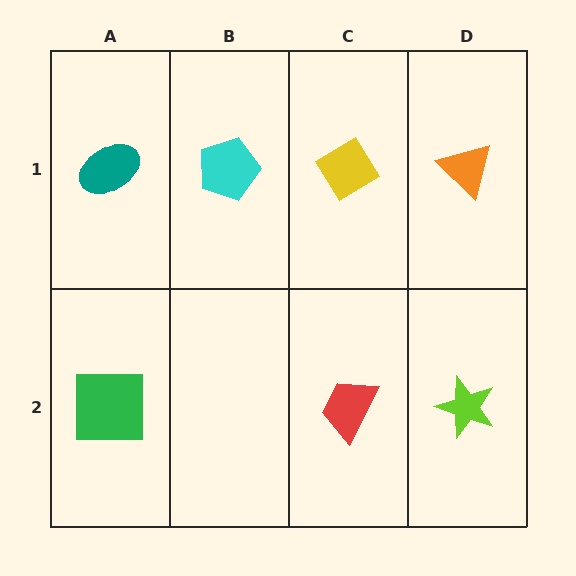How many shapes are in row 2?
3 shapes.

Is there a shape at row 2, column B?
No, that cell is empty.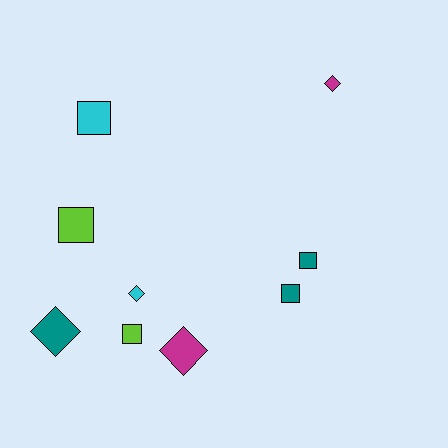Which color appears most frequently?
Teal, with 3 objects.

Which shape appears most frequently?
Square, with 5 objects.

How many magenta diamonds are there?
There are 2 magenta diamonds.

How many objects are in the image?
There are 9 objects.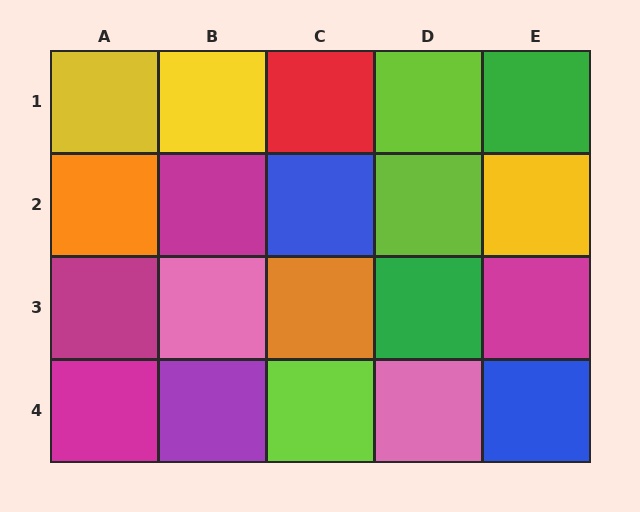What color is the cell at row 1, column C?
Red.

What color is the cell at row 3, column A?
Magenta.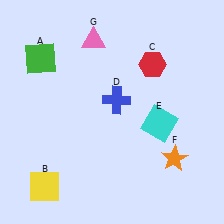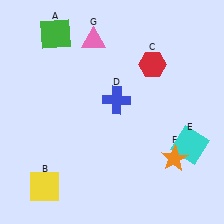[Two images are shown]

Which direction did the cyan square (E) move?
The cyan square (E) moved right.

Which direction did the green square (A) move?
The green square (A) moved up.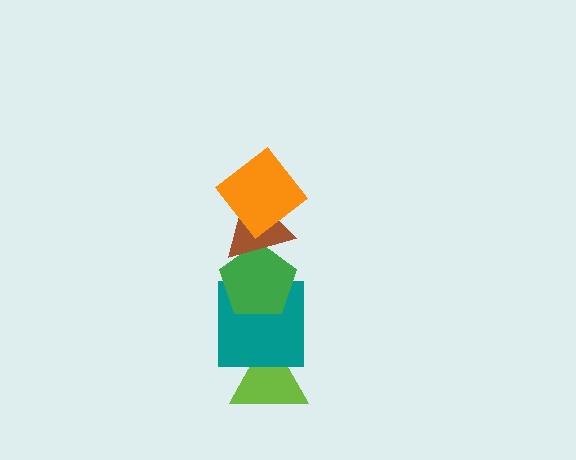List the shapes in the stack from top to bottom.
From top to bottom: the orange diamond, the brown triangle, the green pentagon, the teal square, the lime triangle.